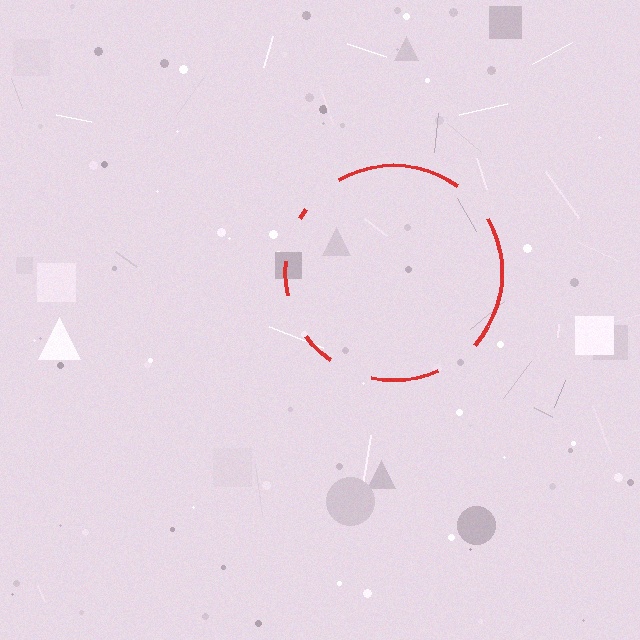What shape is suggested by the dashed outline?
The dashed outline suggests a circle.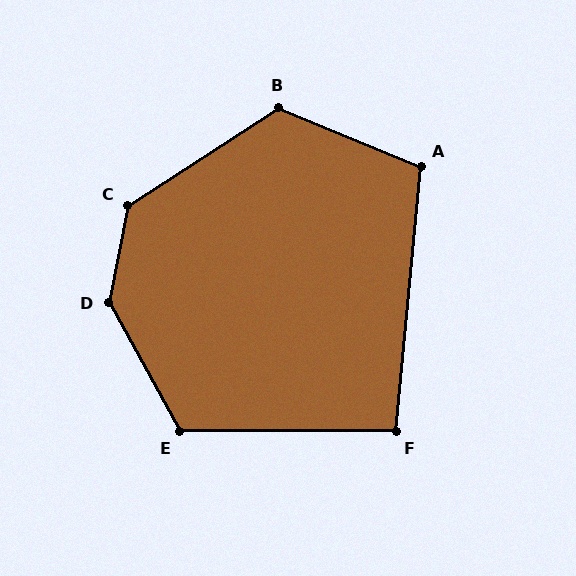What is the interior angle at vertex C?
Approximately 134 degrees (obtuse).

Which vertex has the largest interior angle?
D, at approximately 140 degrees.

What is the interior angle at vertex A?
Approximately 107 degrees (obtuse).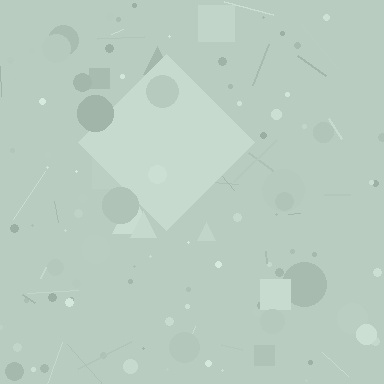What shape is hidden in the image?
A diamond is hidden in the image.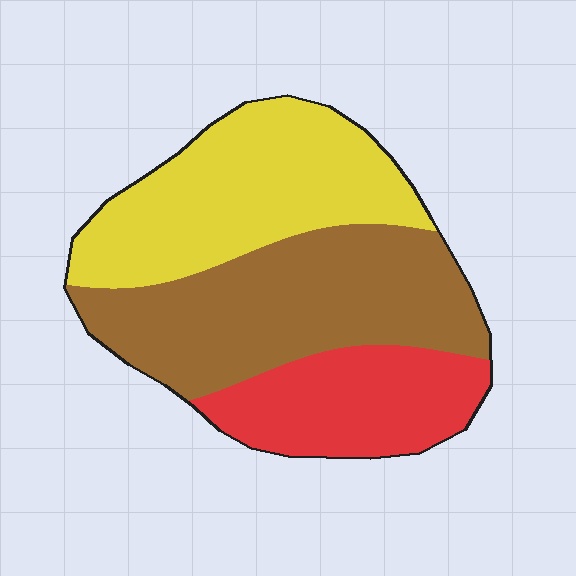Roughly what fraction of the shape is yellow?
Yellow covers about 35% of the shape.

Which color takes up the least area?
Red, at roughly 25%.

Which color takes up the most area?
Brown, at roughly 40%.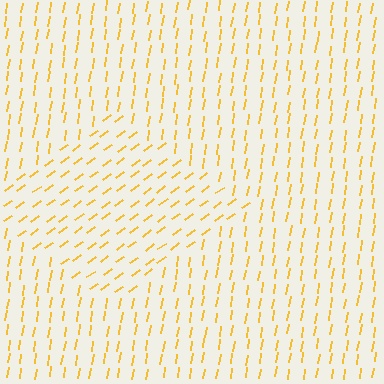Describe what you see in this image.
The image is filled with small yellow line segments. A diamond region in the image has lines oriented differently from the surrounding lines, creating a visible texture boundary.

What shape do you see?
I see a diamond.